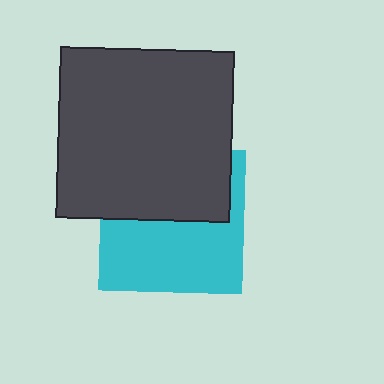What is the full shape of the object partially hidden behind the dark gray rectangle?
The partially hidden object is a cyan square.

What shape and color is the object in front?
The object in front is a dark gray rectangle.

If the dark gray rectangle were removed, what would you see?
You would see the complete cyan square.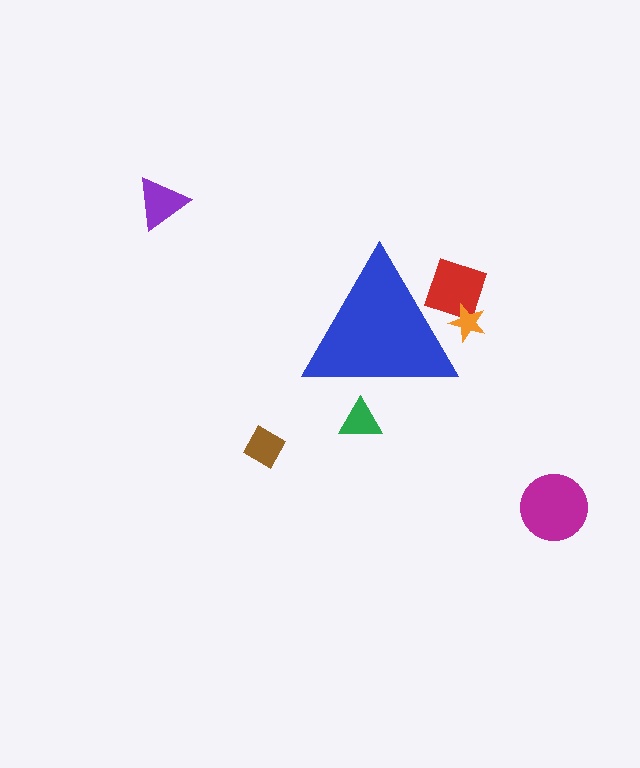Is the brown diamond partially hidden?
No, the brown diamond is fully visible.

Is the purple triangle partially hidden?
No, the purple triangle is fully visible.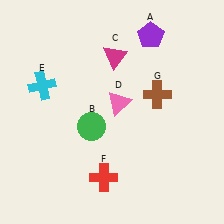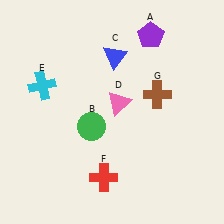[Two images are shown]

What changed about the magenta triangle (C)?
In Image 1, C is magenta. In Image 2, it changed to blue.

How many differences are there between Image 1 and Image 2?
There is 1 difference between the two images.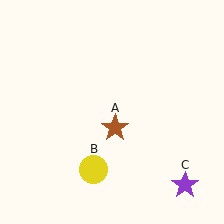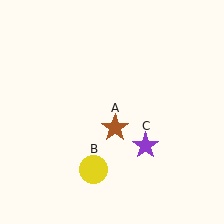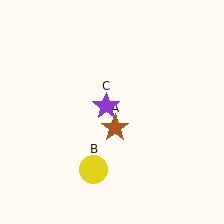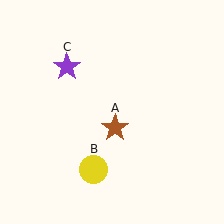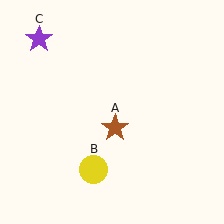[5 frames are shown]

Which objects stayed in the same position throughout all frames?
Brown star (object A) and yellow circle (object B) remained stationary.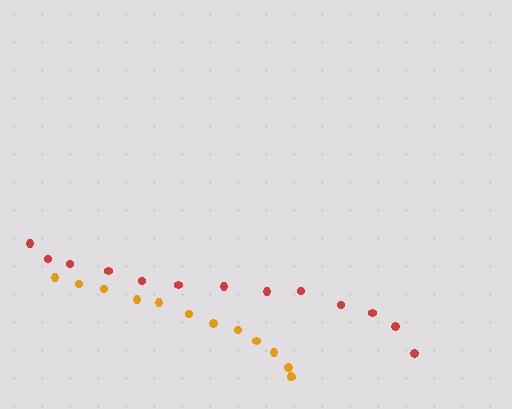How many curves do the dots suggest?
There are 2 distinct paths.